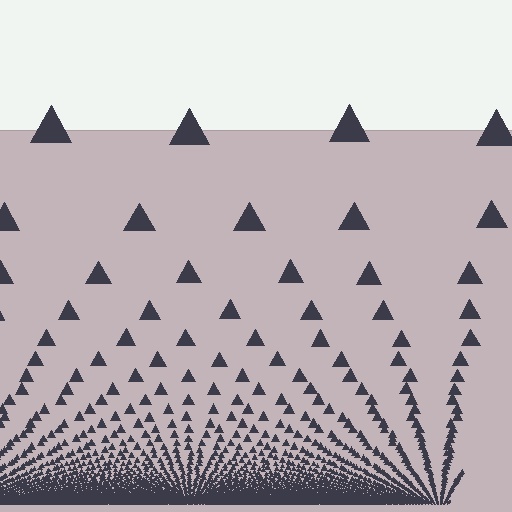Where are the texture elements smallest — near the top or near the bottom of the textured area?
Near the bottom.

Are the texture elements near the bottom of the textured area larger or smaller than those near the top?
Smaller. The gradient is inverted — elements near the bottom are smaller and denser.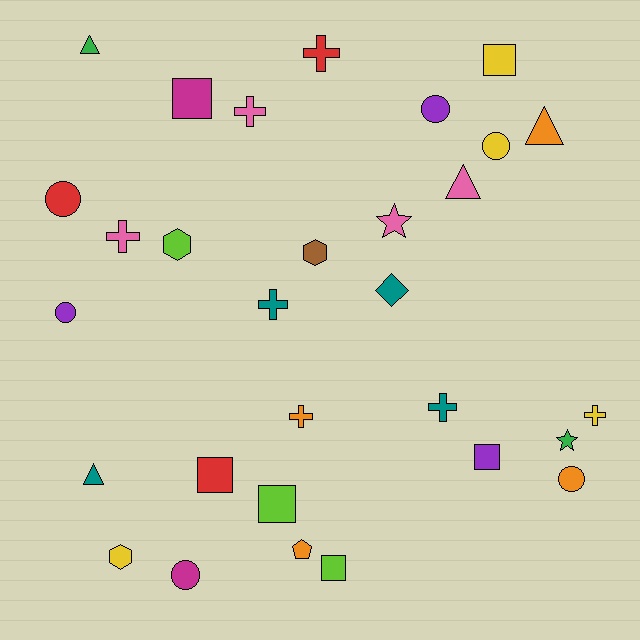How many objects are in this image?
There are 30 objects.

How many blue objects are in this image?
There are no blue objects.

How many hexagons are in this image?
There are 3 hexagons.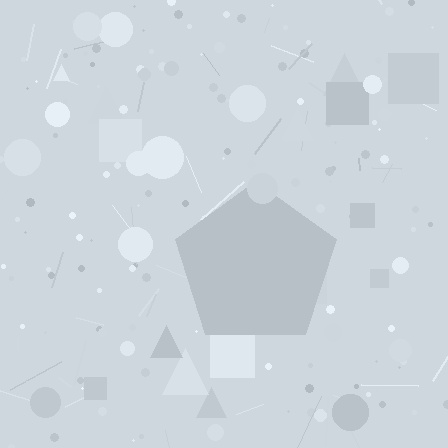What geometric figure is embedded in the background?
A pentagon is embedded in the background.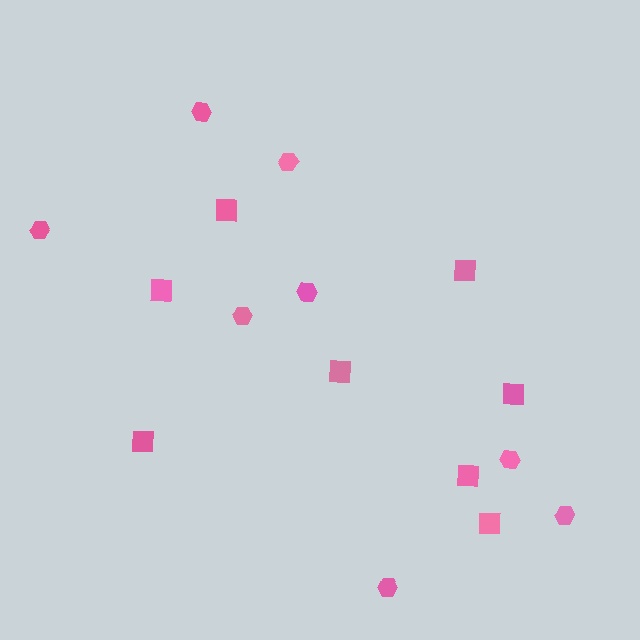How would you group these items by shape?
There are 2 groups: one group of hexagons (8) and one group of squares (8).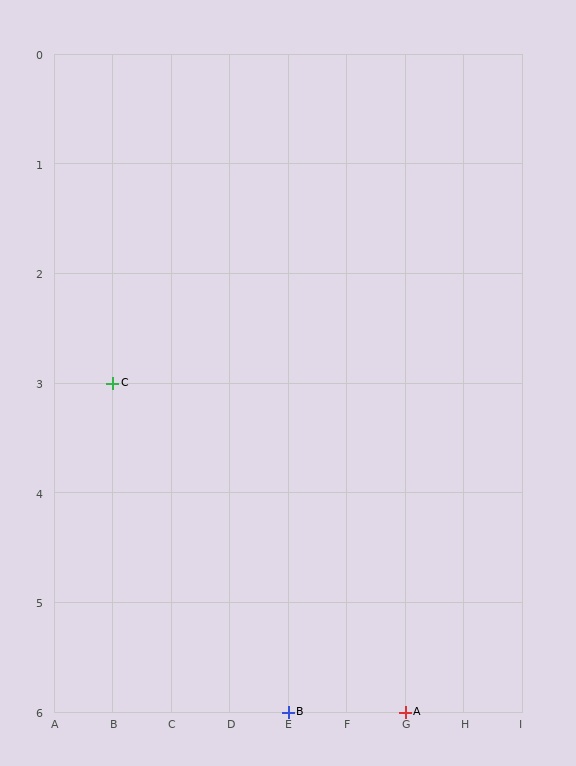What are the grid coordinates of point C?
Point C is at grid coordinates (B, 3).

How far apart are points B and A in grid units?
Points B and A are 2 columns apart.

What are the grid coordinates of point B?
Point B is at grid coordinates (E, 6).